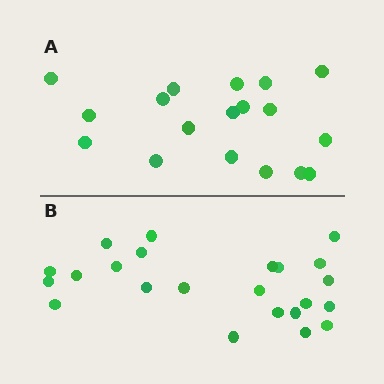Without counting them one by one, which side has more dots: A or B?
Region B (the bottom region) has more dots.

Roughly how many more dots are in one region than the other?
Region B has about 5 more dots than region A.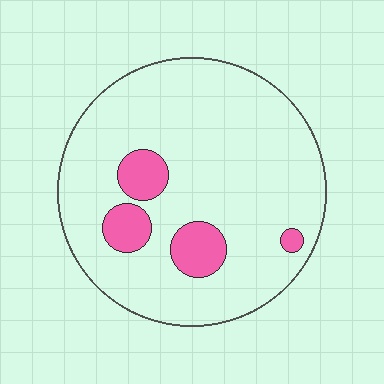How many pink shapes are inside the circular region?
4.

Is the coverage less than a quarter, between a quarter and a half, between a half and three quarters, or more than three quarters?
Less than a quarter.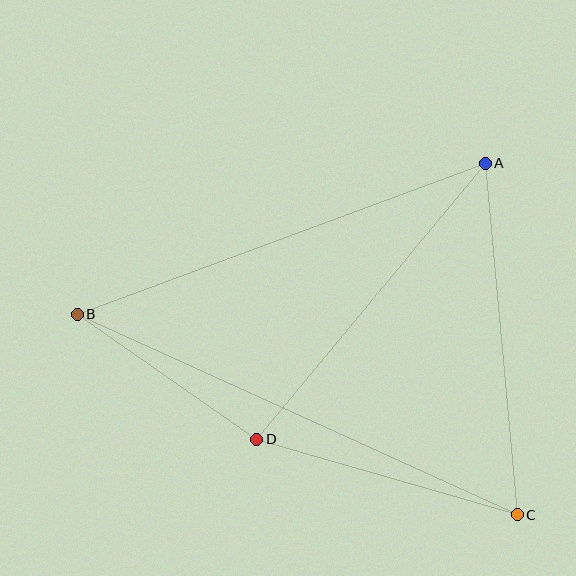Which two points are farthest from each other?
Points B and C are farthest from each other.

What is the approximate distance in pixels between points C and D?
The distance between C and D is approximately 271 pixels.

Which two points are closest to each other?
Points B and D are closest to each other.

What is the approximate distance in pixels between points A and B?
The distance between A and B is approximately 435 pixels.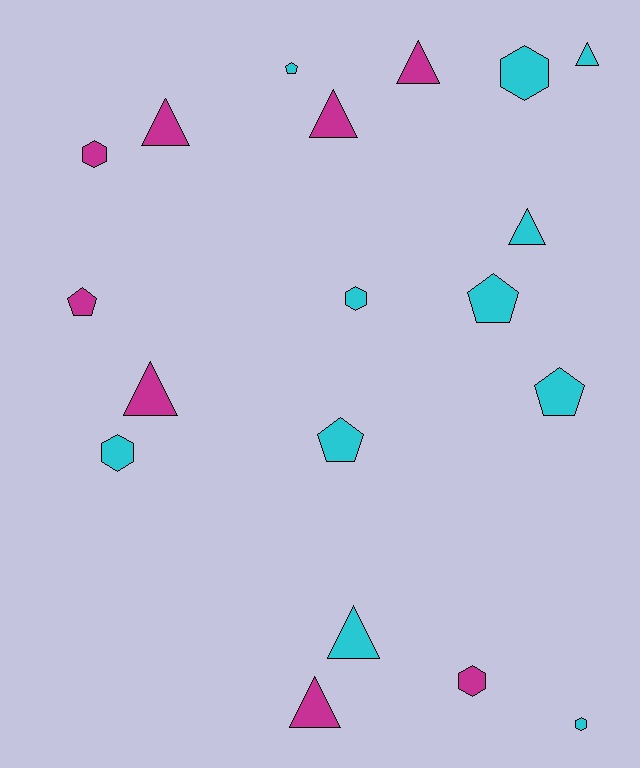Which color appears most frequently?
Cyan, with 11 objects.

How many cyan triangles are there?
There are 3 cyan triangles.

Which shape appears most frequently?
Triangle, with 8 objects.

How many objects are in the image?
There are 19 objects.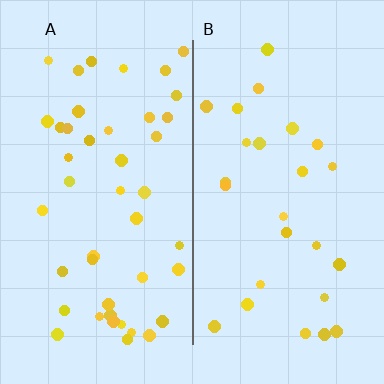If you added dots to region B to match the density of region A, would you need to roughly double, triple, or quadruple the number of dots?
Approximately double.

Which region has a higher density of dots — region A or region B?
A (the left).